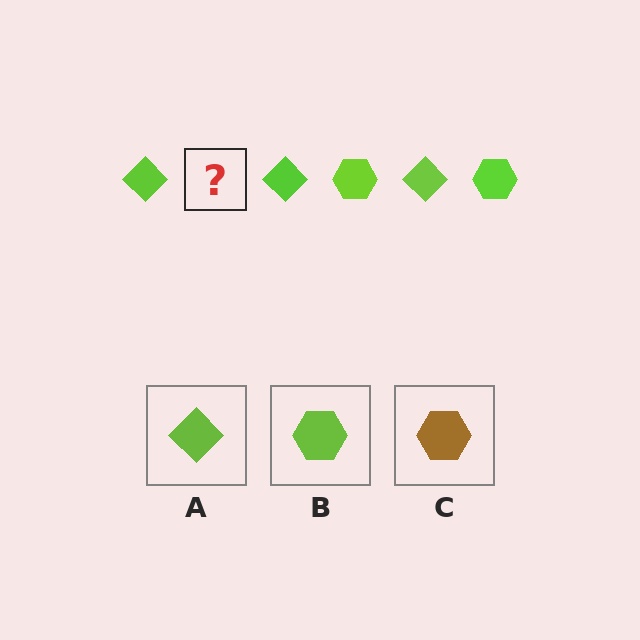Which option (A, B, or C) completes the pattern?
B.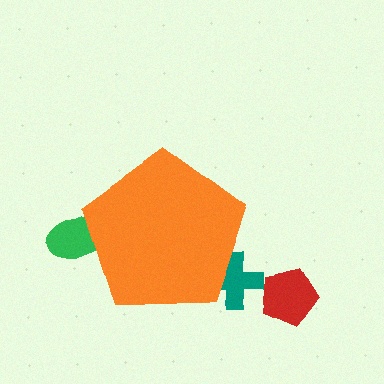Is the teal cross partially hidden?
Yes, the teal cross is partially hidden behind the orange pentagon.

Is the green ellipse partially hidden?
Yes, the green ellipse is partially hidden behind the orange pentagon.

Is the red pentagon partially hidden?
No, the red pentagon is fully visible.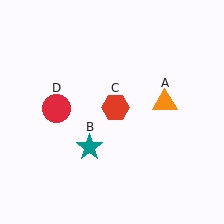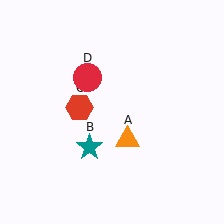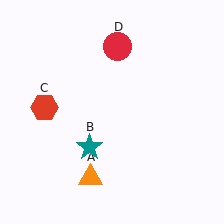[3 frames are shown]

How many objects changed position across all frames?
3 objects changed position: orange triangle (object A), red hexagon (object C), red circle (object D).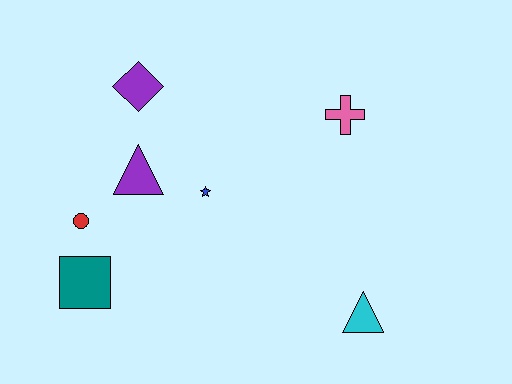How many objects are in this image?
There are 7 objects.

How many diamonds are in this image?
There is 1 diamond.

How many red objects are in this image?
There is 1 red object.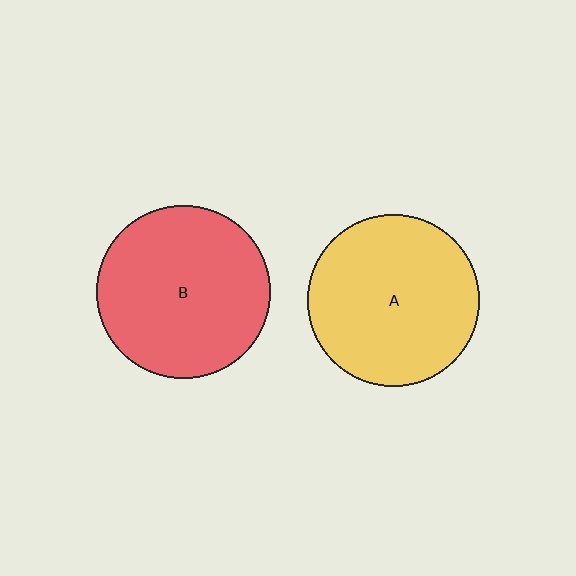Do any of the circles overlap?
No, none of the circles overlap.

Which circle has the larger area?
Circle B (red).